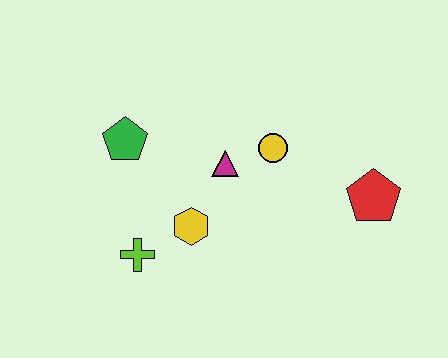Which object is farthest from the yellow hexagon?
The red pentagon is farthest from the yellow hexagon.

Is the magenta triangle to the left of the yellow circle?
Yes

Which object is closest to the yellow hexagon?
The lime cross is closest to the yellow hexagon.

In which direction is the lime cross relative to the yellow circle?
The lime cross is to the left of the yellow circle.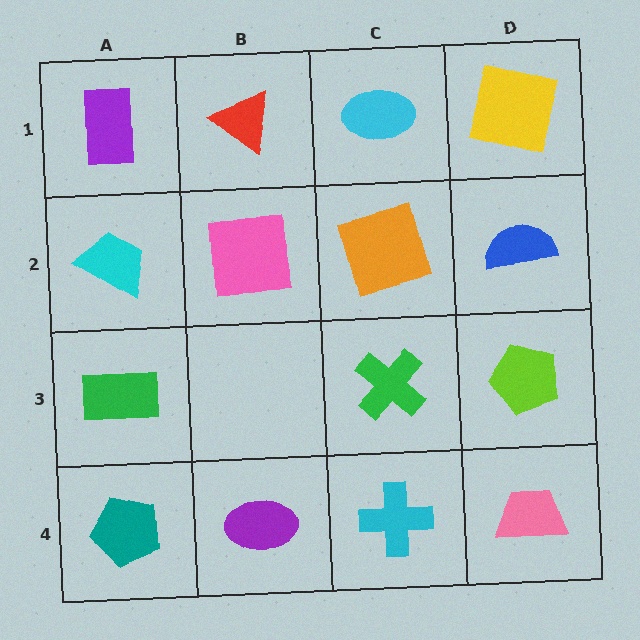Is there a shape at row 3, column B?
No, that cell is empty.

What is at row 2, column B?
A pink square.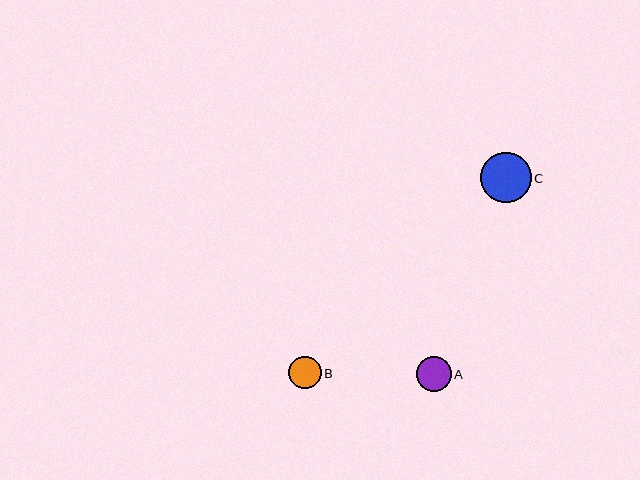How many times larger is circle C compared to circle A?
Circle C is approximately 1.4 times the size of circle A.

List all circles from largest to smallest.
From largest to smallest: C, A, B.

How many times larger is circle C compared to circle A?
Circle C is approximately 1.4 times the size of circle A.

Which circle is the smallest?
Circle B is the smallest with a size of approximately 33 pixels.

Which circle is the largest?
Circle C is the largest with a size of approximately 50 pixels.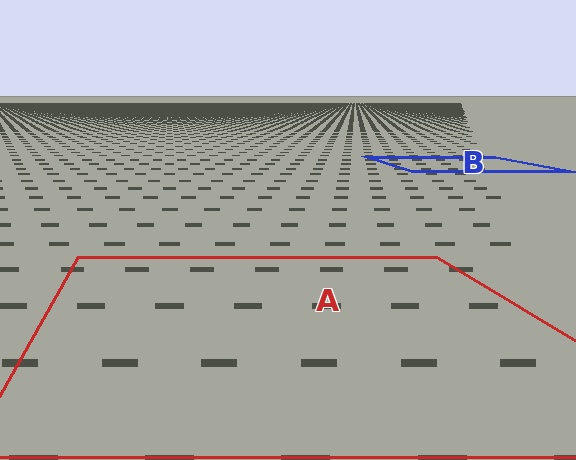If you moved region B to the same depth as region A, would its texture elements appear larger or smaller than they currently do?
They would appear larger. At a closer depth, the same texture elements are projected at a bigger on-screen size.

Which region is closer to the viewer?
Region A is closer. The texture elements there are larger and more spread out.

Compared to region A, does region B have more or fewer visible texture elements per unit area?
Region B has more texture elements per unit area — they are packed more densely because it is farther away.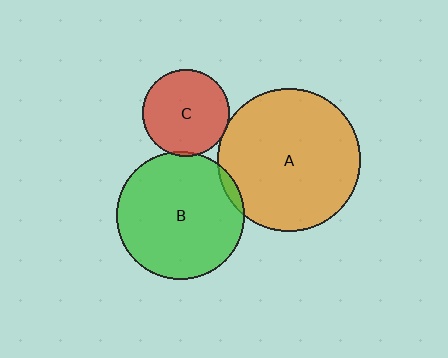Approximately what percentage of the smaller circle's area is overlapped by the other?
Approximately 5%.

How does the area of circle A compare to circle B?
Approximately 1.3 times.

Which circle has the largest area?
Circle A (orange).